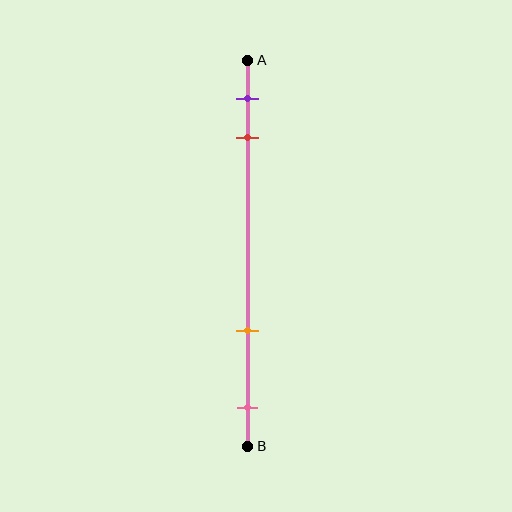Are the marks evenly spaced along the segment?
No, the marks are not evenly spaced.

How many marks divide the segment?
There are 4 marks dividing the segment.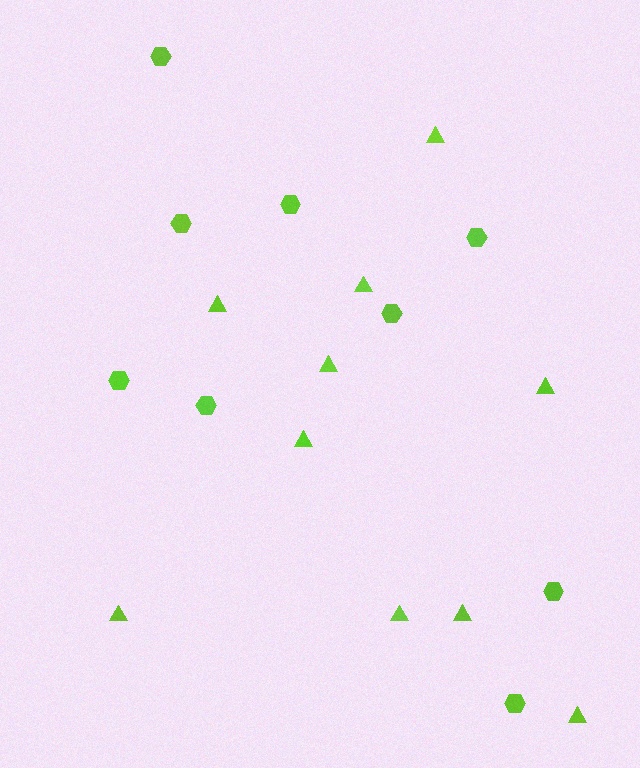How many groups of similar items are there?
There are 2 groups: one group of triangles (10) and one group of hexagons (9).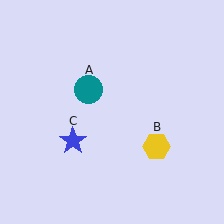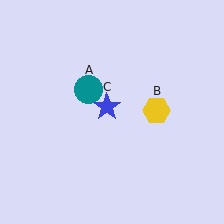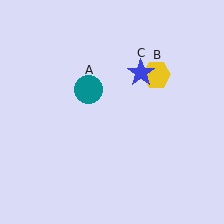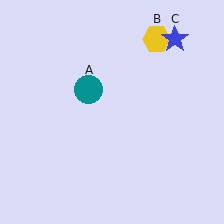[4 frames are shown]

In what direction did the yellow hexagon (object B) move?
The yellow hexagon (object B) moved up.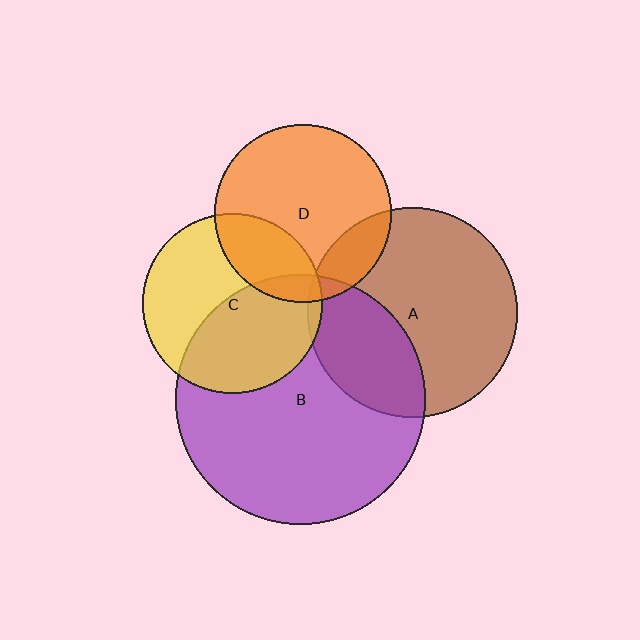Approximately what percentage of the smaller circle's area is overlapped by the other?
Approximately 30%.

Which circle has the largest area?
Circle B (purple).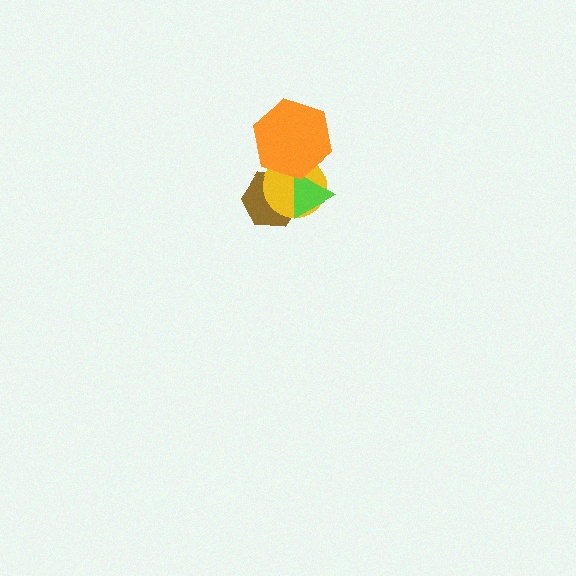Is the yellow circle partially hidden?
Yes, it is partially covered by another shape.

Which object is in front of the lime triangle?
The orange hexagon is in front of the lime triangle.